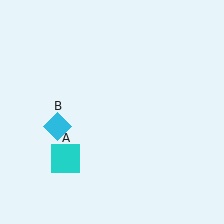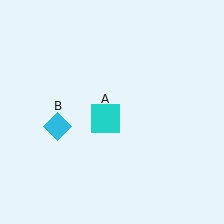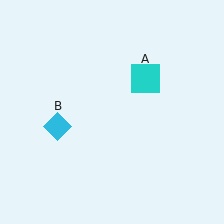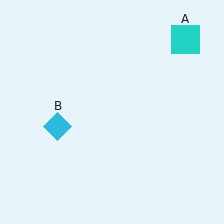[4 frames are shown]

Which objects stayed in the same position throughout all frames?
Cyan diamond (object B) remained stationary.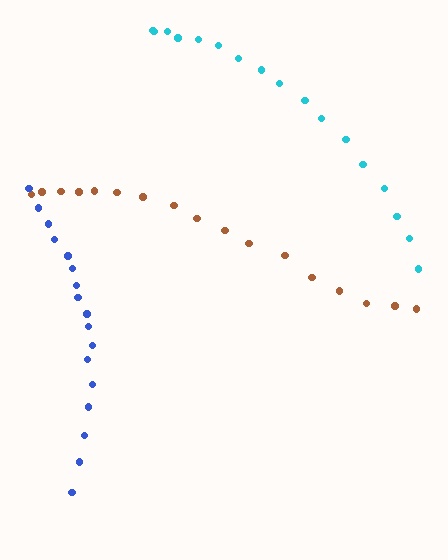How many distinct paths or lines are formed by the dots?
There are 3 distinct paths.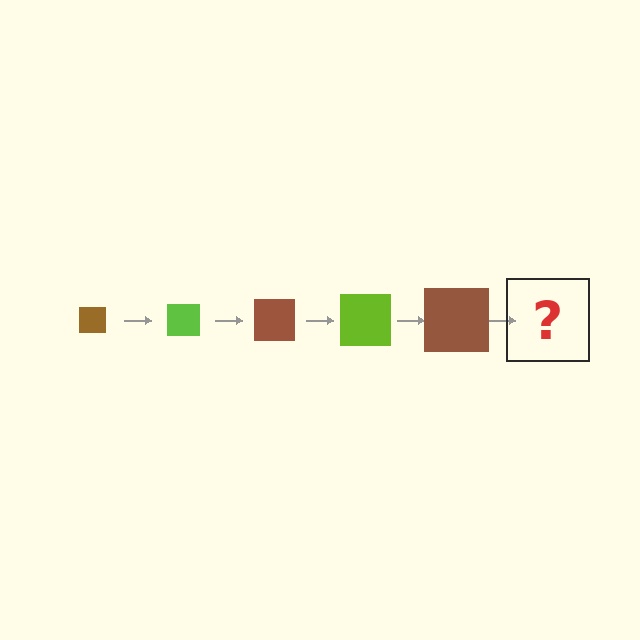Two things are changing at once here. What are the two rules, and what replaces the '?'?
The two rules are that the square grows larger each step and the color cycles through brown and lime. The '?' should be a lime square, larger than the previous one.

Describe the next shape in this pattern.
It should be a lime square, larger than the previous one.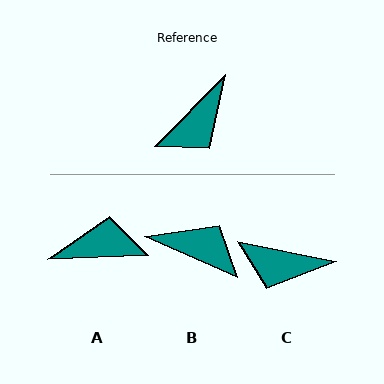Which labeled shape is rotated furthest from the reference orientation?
A, about 137 degrees away.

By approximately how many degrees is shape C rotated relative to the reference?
Approximately 57 degrees clockwise.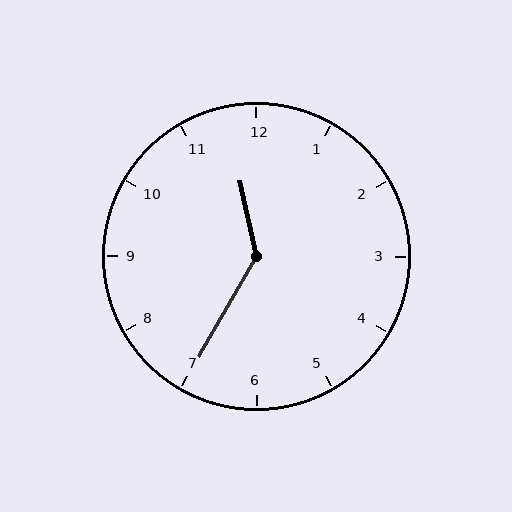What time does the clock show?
11:35.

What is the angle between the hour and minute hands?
Approximately 138 degrees.